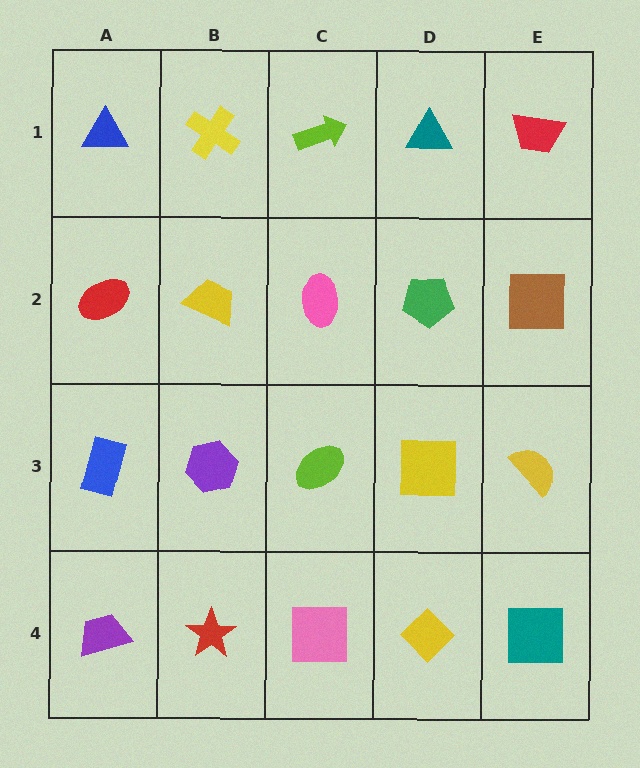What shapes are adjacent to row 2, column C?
A lime arrow (row 1, column C), a lime ellipse (row 3, column C), a yellow trapezoid (row 2, column B), a green pentagon (row 2, column D).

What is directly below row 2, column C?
A lime ellipse.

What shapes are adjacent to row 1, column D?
A green pentagon (row 2, column D), a lime arrow (row 1, column C), a red trapezoid (row 1, column E).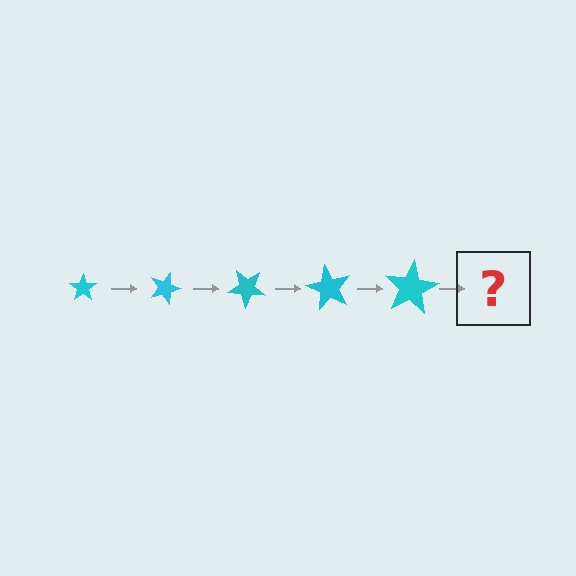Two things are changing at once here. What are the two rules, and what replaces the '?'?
The two rules are that the star grows larger each step and it rotates 20 degrees each step. The '?' should be a star, larger than the previous one and rotated 100 degrees from the start.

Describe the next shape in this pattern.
It should be a star, larger than the previous one and rotated 100 degrees from the start.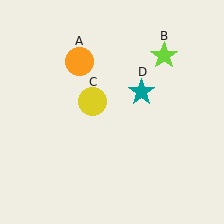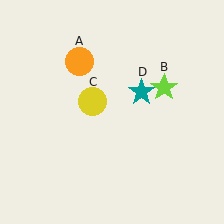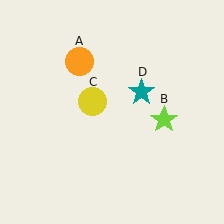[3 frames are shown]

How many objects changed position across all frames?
1 object changed position: lime star (object B).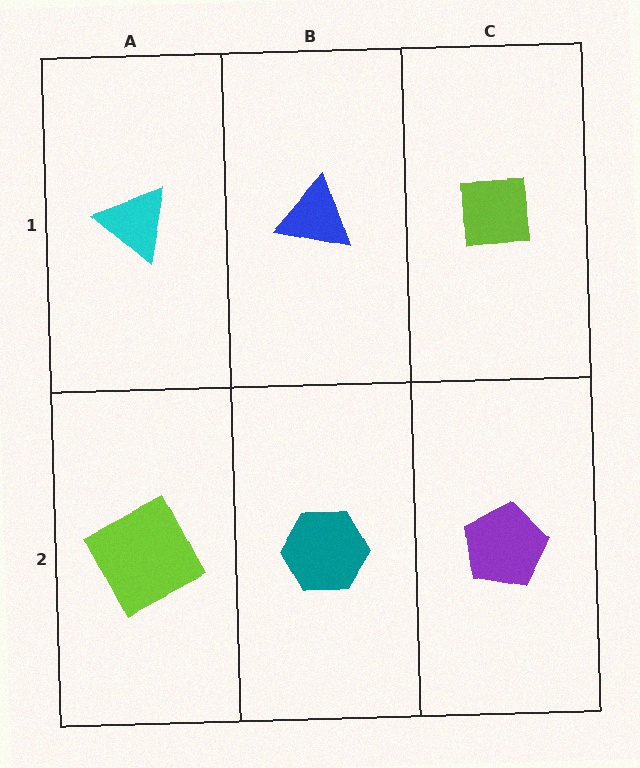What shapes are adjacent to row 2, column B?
A blue triangle (row 1, column B), a lime square (row 2, column A), a purple pentagon (row 2, column C).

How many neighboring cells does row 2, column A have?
2.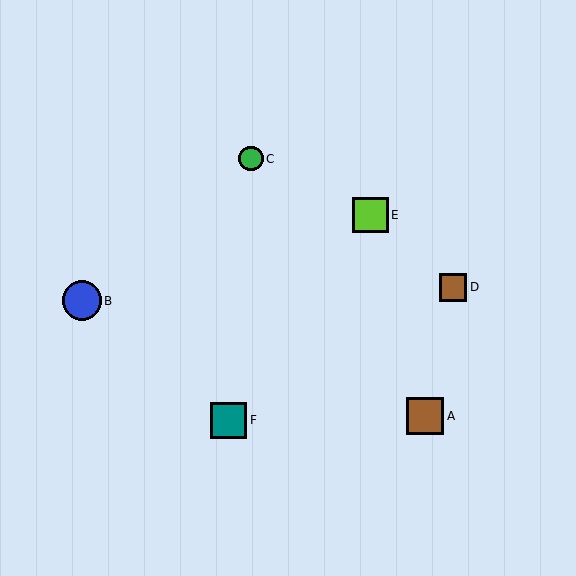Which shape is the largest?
The blue circle (labeled B) is the largest.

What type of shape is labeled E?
Shape E is a lime square.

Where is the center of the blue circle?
The center of the blue circle is at (82, 301).